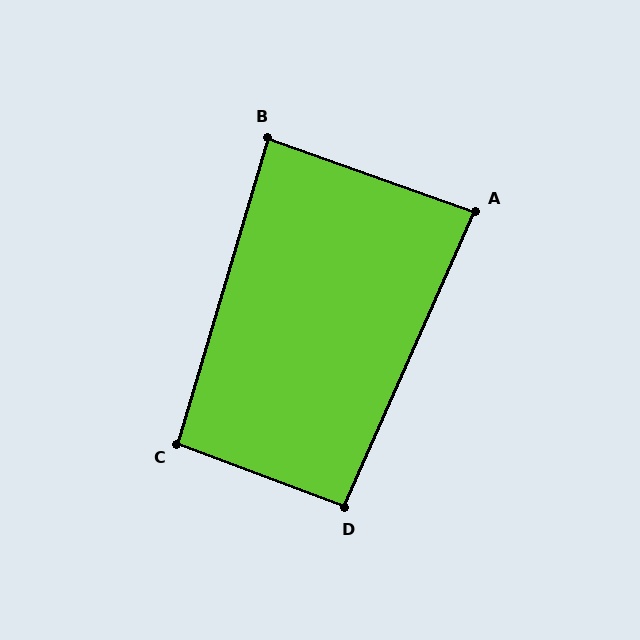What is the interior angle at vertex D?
Approximately 93 degrees (approximately right).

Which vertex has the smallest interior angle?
A, at approximately 86 degrees.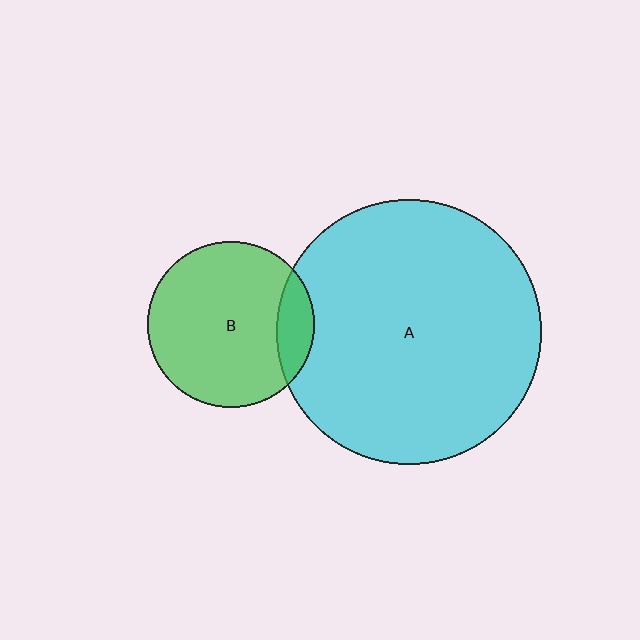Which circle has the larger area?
Circle A (cyan).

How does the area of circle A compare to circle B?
Approximately 2.5 times.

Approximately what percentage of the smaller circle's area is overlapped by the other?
Approximately 15%.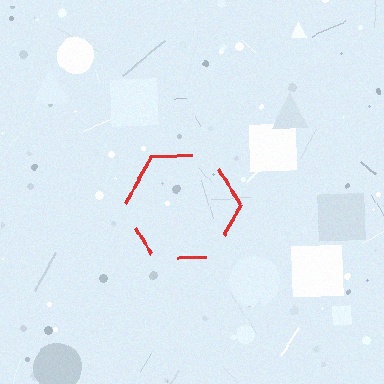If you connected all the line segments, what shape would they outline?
They would outline a hexagon.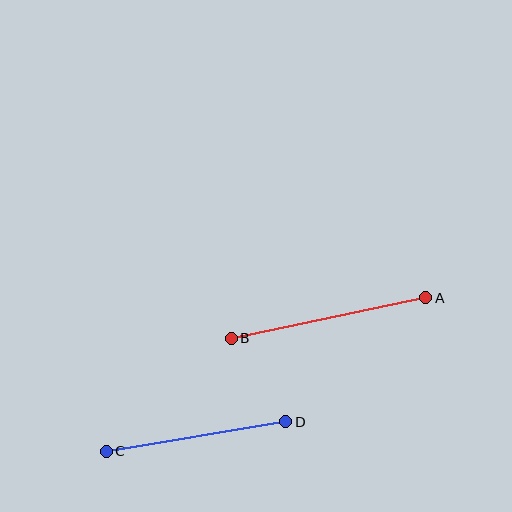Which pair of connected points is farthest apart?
Points A and B are farthest apart.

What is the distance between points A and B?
The distance is approximately 199 pixels.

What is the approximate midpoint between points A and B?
The midpoint is at approximately (328, 318) pixels.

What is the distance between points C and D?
The distance is approximately 182 pixels.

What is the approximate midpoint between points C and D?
The midpoint is at approximately (196, 436) pixels.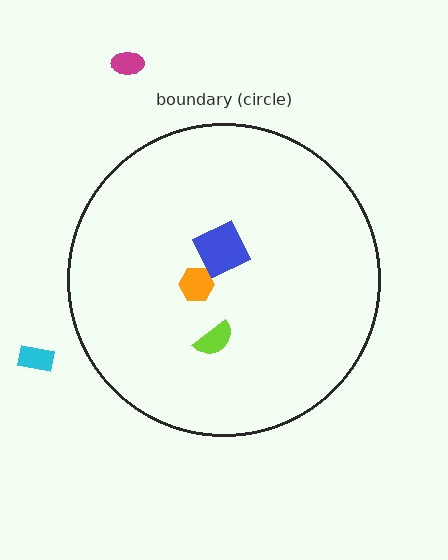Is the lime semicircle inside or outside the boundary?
Inside.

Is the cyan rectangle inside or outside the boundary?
Outside.